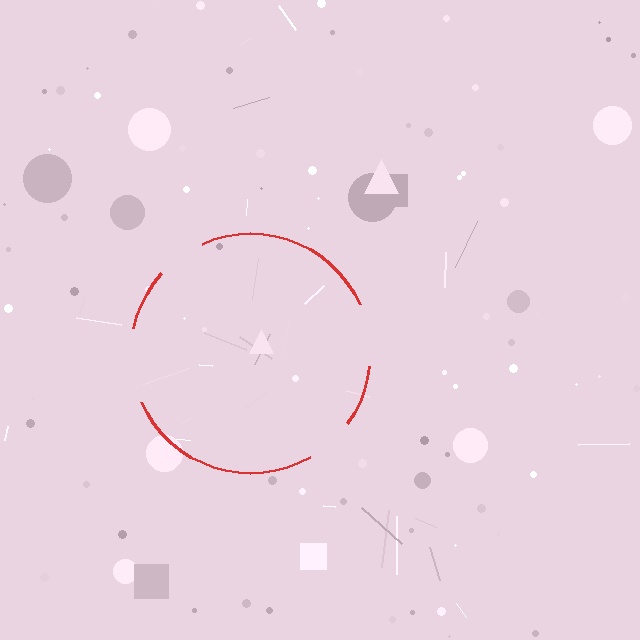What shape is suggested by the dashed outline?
The dashed outline suggests a circle.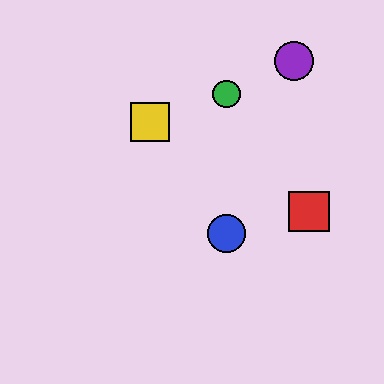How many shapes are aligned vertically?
2 shapes (the blue circle, the green circle) are aligned vertically.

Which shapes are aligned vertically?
The blue circle, the green circle are aligned vertically.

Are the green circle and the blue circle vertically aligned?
Yes, both are at x≈227.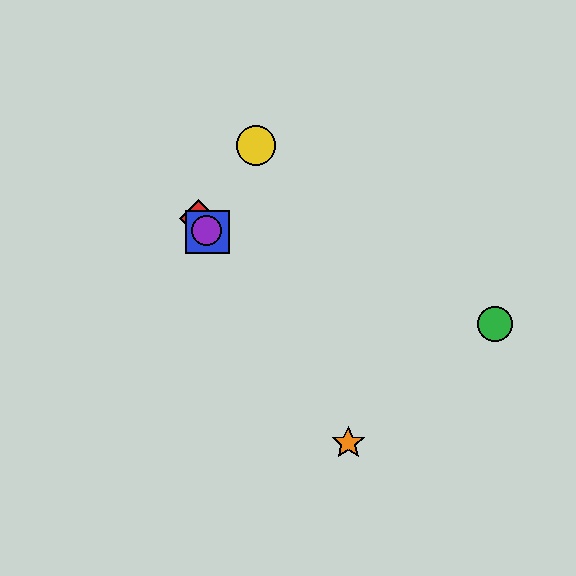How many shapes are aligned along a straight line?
4 shapes (the red diamond, the blue square, the purple circle, the orange star) are aligned along a straight line.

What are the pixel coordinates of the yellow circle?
The yellow circle is at (256, 145).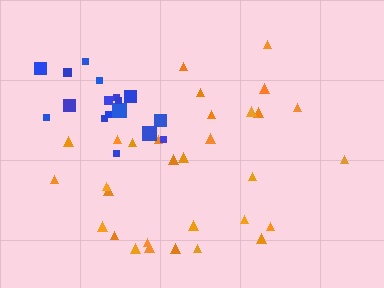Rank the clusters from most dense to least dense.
blue, orange.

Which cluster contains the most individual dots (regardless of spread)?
Orange (32).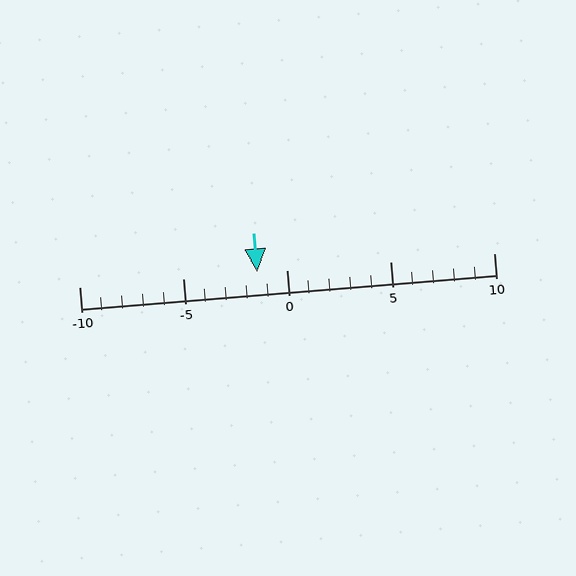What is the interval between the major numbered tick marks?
The major tick marks are spaced 5 units apart.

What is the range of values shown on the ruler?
The ruler shows values from -10 to 10.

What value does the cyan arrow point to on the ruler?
The cyan arrow points to approximately -1.